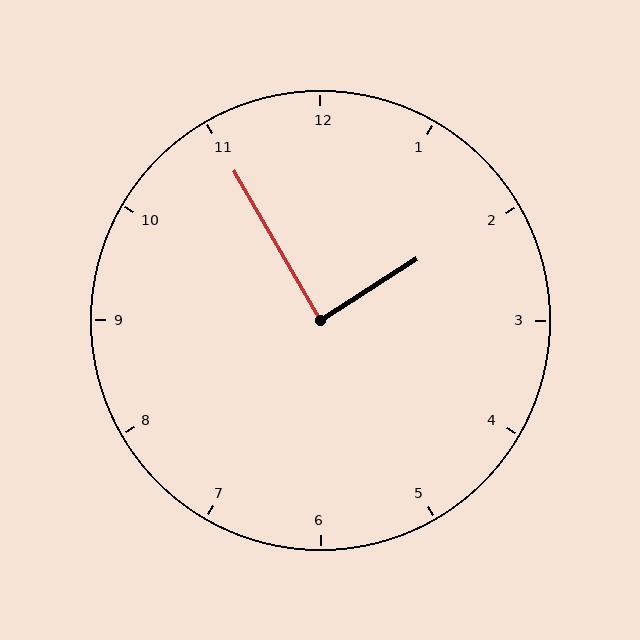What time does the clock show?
1:55.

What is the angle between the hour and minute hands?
Approximately 88 degrees.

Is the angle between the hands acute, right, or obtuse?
It is right.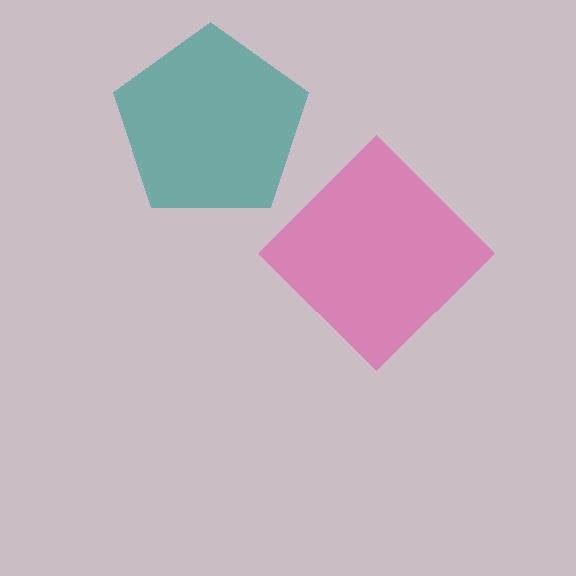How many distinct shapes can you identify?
There are 2 distinct shapes: a teal pentagon, a pink diamond.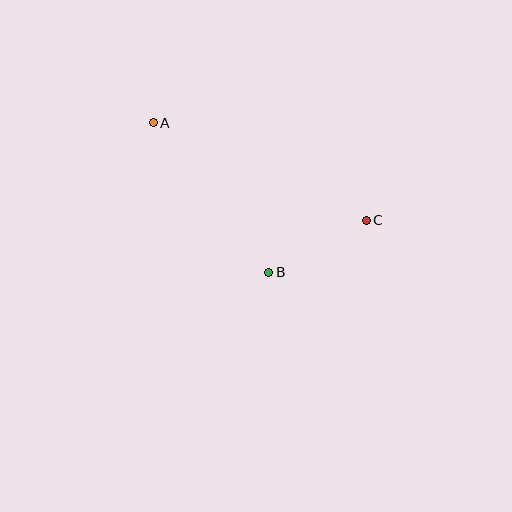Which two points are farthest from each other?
Points A and C are farthest from each other.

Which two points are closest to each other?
Points B and C are closest to each other.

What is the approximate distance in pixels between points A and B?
The distance between A and B is approximately 189 pixels.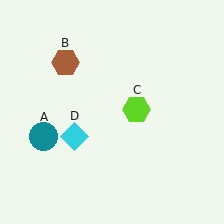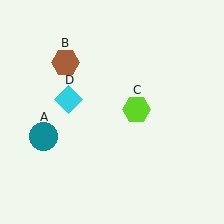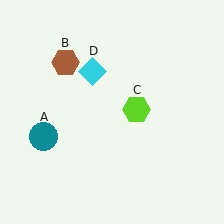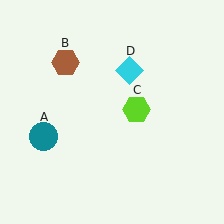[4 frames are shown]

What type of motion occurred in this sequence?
The cyan diamond (object D) rotated clockwise around the center of the scene.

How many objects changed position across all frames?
1 object changed position: cyan diamond (object D).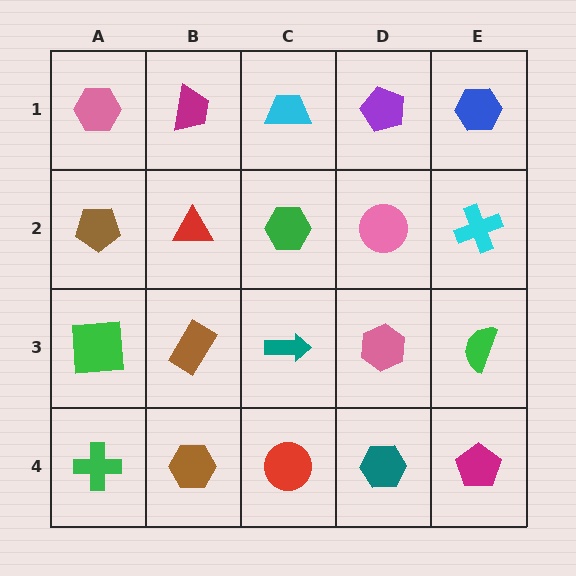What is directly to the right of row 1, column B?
A cyan trapezoid.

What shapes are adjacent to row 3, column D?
A pink circle (row 2, column D), a teal hexagon (row 4, column D), a teal arrow (row 3, column C), a green semicircle (row 3, column E).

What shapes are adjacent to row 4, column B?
A brown rectangle (row 3, column B), a green cross (row 4, column A), a red circle (row 4, column C).